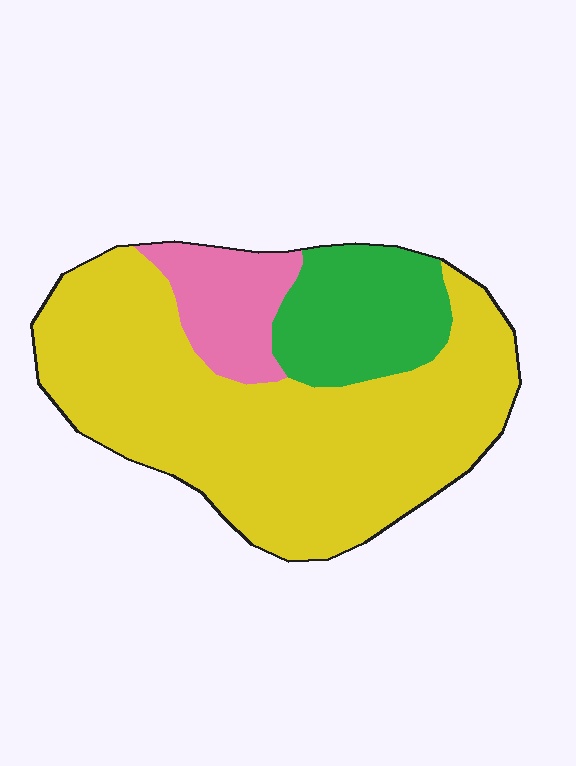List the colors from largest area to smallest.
From largest to smallest: yellow, green, pink.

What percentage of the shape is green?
Green takes up about one fifth (1/5) of the shape.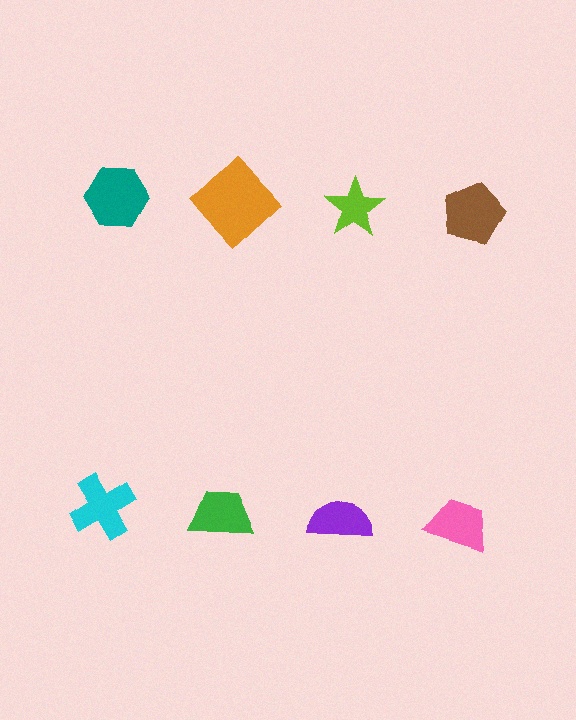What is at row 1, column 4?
A brown pentagon.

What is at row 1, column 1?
A teal hexagon.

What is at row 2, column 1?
A cyan cross.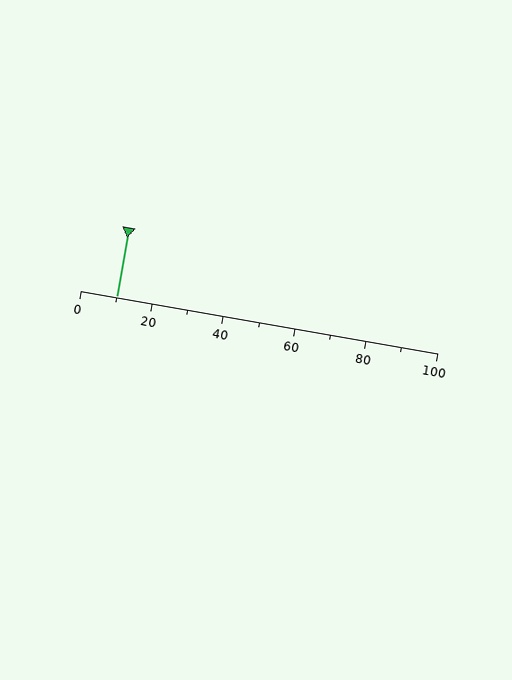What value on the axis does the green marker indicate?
The marker indicates approximately 10.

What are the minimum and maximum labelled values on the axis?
The axis runs from 0 to 100.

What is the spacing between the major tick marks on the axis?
The major ticks are spaced 20 apart.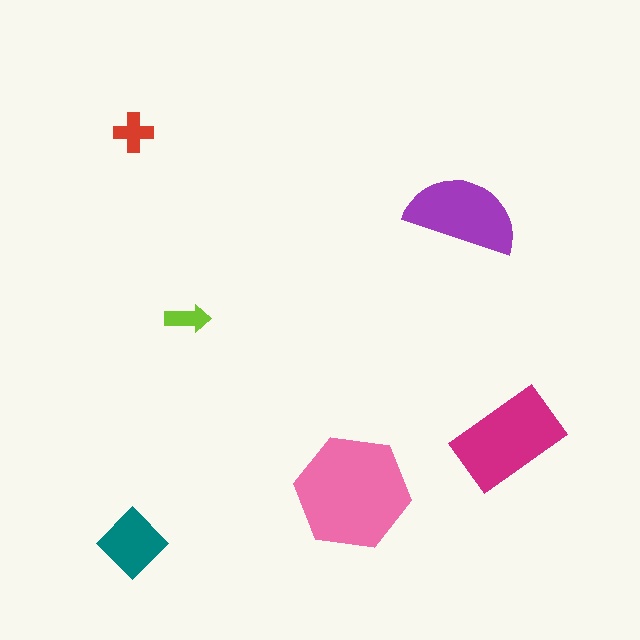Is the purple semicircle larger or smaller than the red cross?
Larger.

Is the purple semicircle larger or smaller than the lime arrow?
Larger.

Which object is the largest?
The pink hexagon.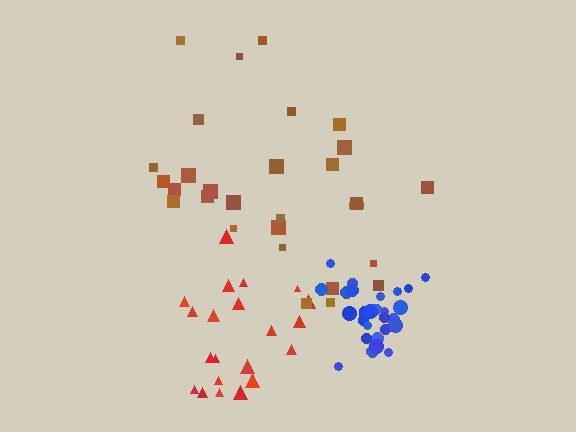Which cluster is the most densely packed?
Blue.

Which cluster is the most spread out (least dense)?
Brown.